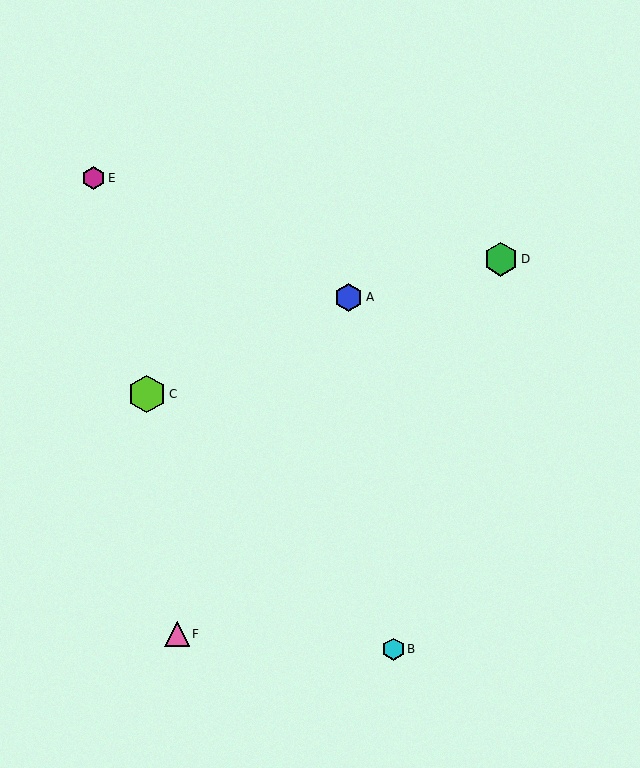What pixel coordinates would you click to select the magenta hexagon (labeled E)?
Click at (93, 178) to select the magenta hexagon E.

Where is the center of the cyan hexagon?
The center of the cyan hexagon is at (394, 649).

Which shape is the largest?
The lime hexagon (labeled C) is the largest.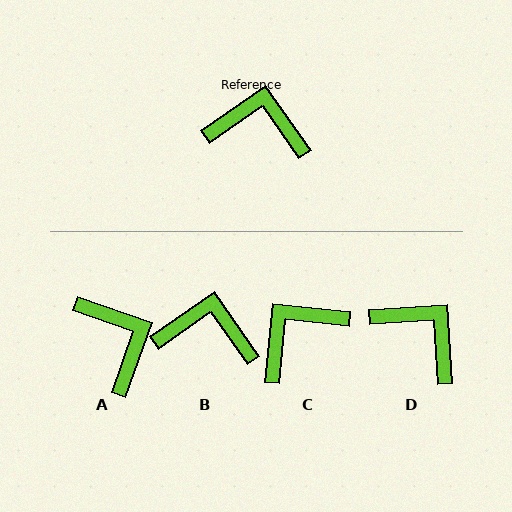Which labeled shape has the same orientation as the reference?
B.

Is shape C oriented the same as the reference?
No, it is off by about 49 degrees.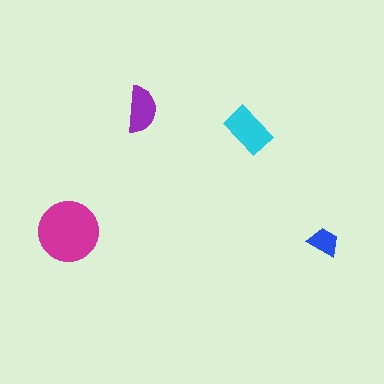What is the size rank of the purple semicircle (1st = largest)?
3rd.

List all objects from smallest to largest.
The blue trapezoid, the purple semicircle, the cyan rectangle, the magenta circle.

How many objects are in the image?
There are 4 objects in the image.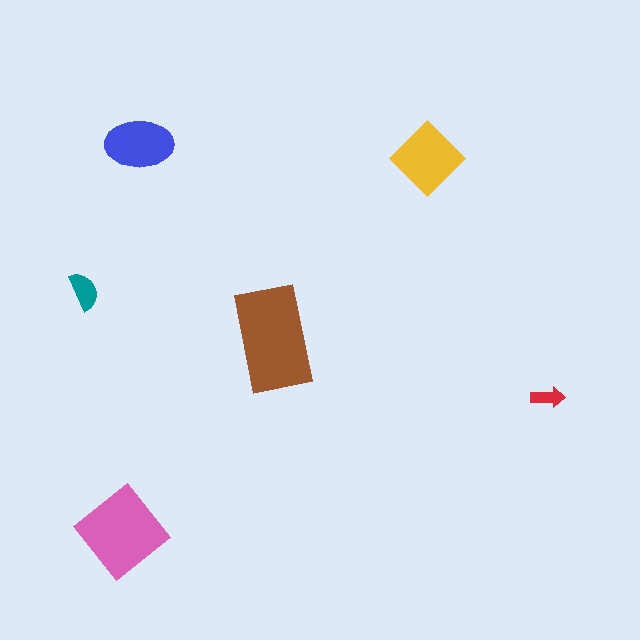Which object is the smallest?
The red arrow.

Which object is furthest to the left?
The teal semicircle is leftmost.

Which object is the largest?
The brown rectangle.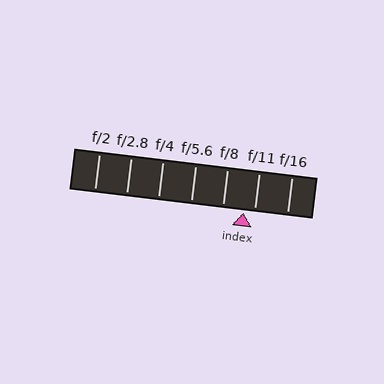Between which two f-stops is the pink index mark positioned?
The index mark is between f/8 and f/11.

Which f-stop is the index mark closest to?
The index mark is closest to f/11.